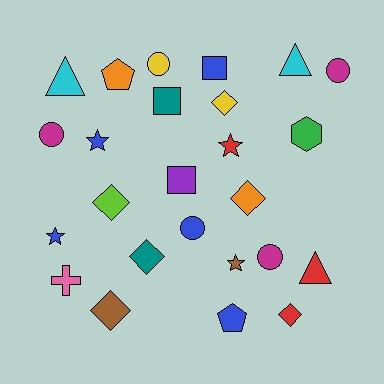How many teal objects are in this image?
There are 2 teal objects.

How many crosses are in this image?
There is 1 cross.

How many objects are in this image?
There are 25 objects.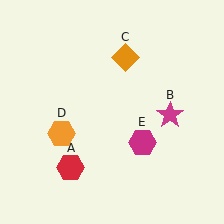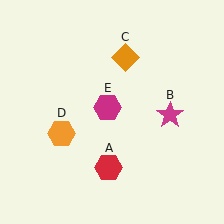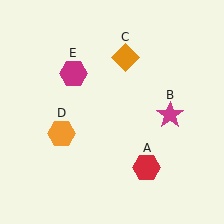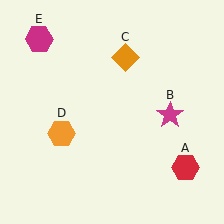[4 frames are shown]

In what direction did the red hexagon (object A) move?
The red hexagon (object A) moved right.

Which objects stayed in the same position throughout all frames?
Magenta star (object B) and orange diamond (object C) and orange hexagon (object D) remained stationary.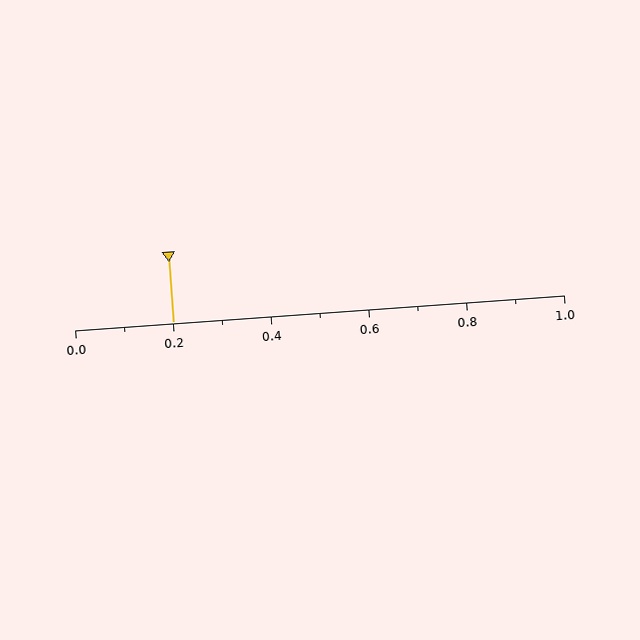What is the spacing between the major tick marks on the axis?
The major ticks are spaced 0.2 apart.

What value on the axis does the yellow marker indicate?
The marker indicates approximately 0.2.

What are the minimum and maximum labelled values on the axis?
The axis runs from 0.0 to 1.0.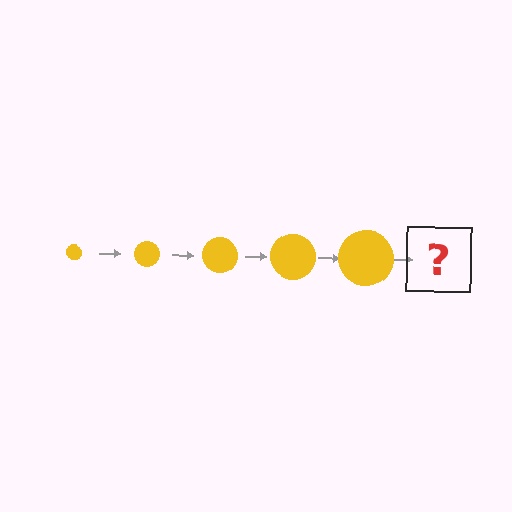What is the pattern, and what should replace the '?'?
The pattern is that the circle gets progressively larger each step. The '?' should be a yellow circle, larger than the previous one.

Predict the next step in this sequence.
The next step is a yellow circle, larger than the previous one.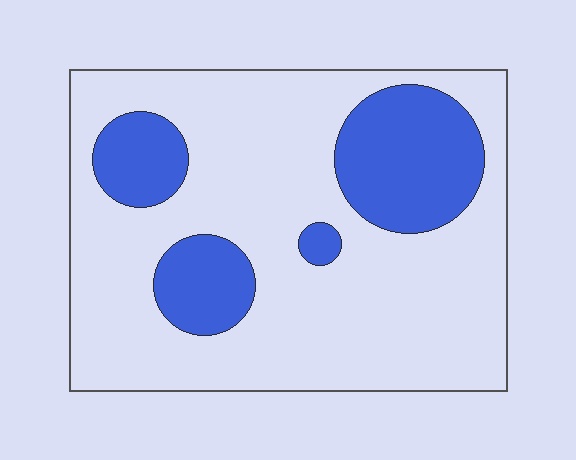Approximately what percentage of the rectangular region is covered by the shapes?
Approximately 25%.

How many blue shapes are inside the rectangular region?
4.